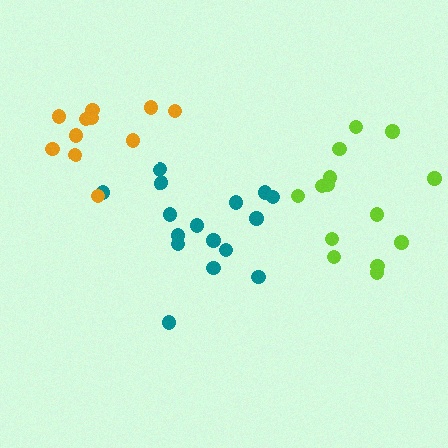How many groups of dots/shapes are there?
There are 3 groups.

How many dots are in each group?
Group 1: 14 dots, Group 2: 16 dots, Group 3: 11 dots (41 total).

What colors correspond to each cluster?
The clusters are colored: lime, teal, orange.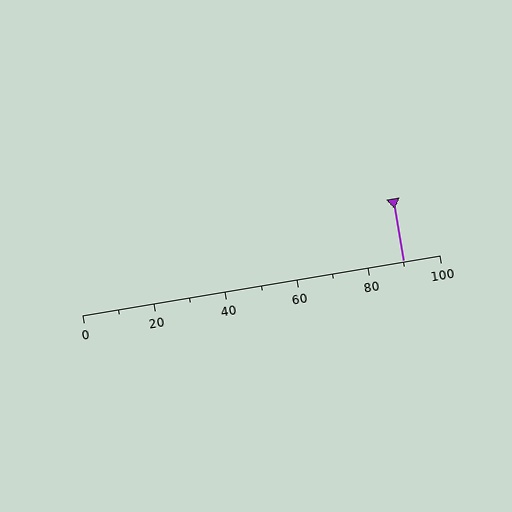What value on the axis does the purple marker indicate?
The marker indicates approximately 90.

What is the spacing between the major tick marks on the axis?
The major ticks are spaced 20 apart.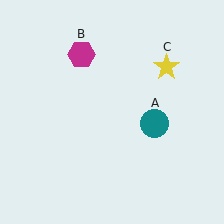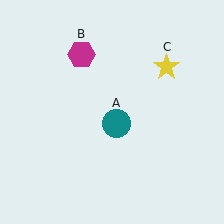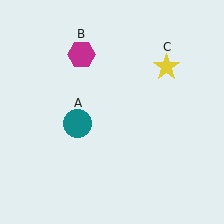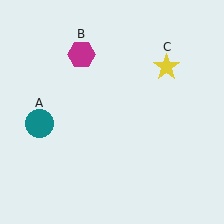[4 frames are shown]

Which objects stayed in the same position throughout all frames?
Magenta hexagon (object B) and yellow star (object C) remained stationary.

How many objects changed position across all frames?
1 object changed position: teal circle (object A).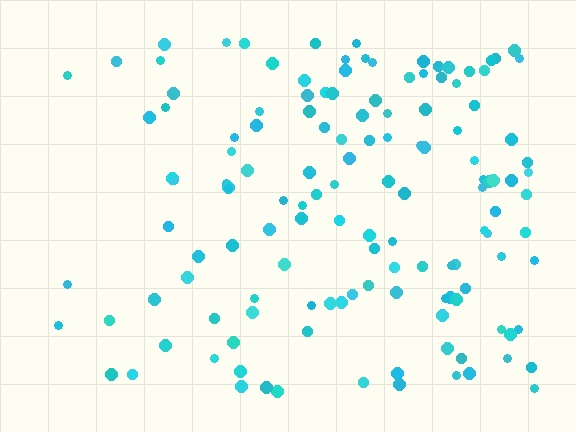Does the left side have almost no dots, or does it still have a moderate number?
Still a moderate number, just noticeably fewer than the right.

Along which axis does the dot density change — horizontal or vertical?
Horizontal.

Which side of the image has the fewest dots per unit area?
The left.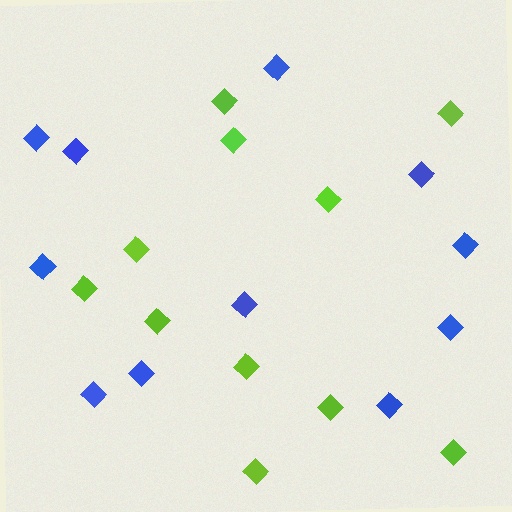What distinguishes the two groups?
There are 2 groups: one group of lime diamonds (11) and one group of blue diamonds (11).